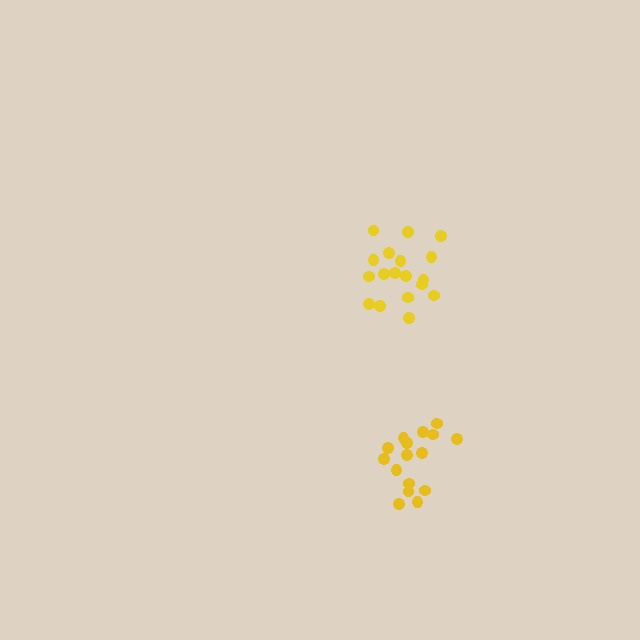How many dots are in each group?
Group 1: 16 dots, Group 2: 18 dots (34 total).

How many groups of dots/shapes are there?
There are 2 groups.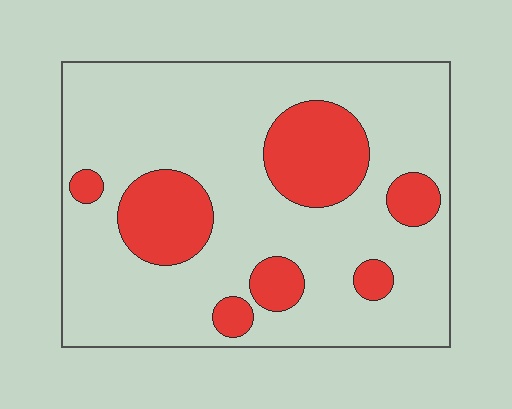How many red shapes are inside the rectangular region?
7.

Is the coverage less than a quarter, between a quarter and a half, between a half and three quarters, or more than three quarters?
Less than a quarter.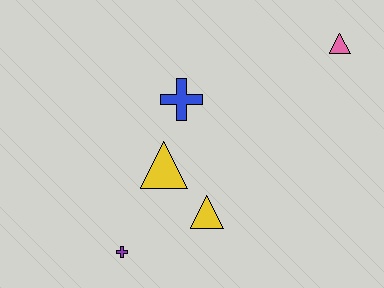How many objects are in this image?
There are 5 objects.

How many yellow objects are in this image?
There are 2 yellow objects.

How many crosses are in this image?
There are 2 crosses.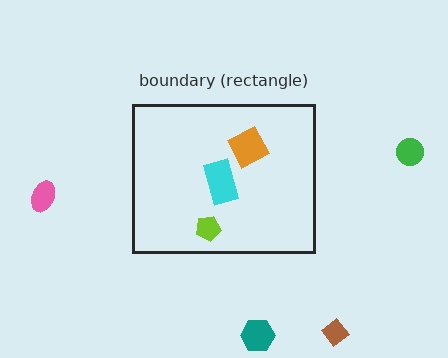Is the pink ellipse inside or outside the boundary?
Outside.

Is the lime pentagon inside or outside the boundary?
Inside.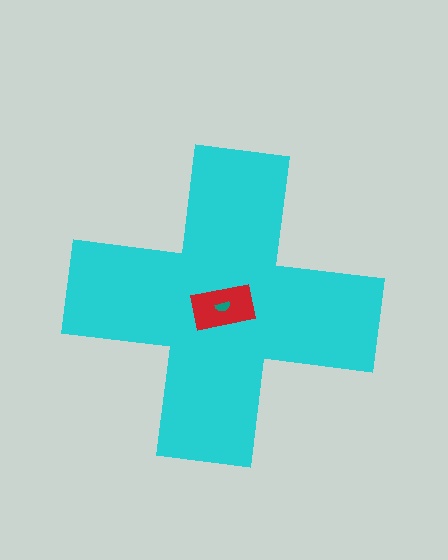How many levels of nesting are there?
3.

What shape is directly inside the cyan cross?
The red rectangle.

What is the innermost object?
The teal semicircle.